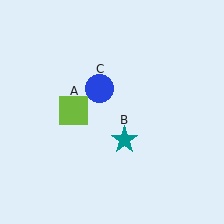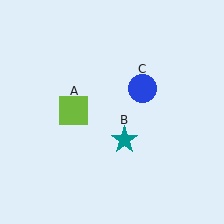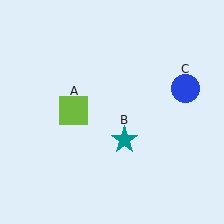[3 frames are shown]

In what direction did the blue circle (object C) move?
The blue circle (object C) moved right.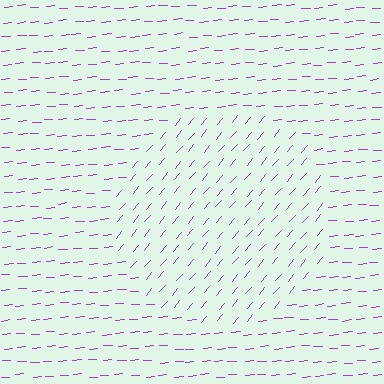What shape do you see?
I see a circle.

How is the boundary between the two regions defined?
The boundary is defined purely by a change in line orientation (approximately 45 degrees difference). All lines are the same color and thickness.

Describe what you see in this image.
The image is filled with small purple line segments. A circle region in the image has lines oriented differently from the surrounding lines, creating a visible texture boundary.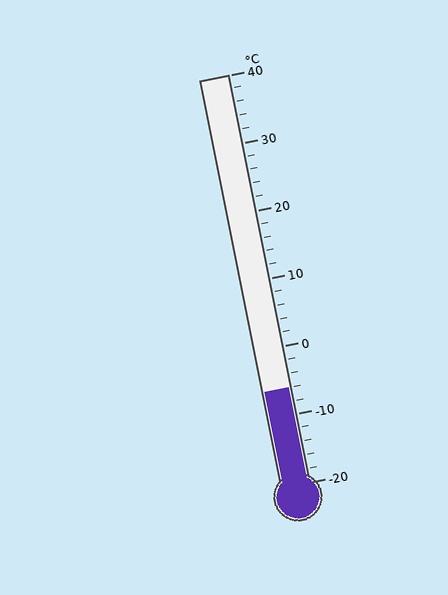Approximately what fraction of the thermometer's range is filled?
The thermometer is filled to approximately 25% of its range.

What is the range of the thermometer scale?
The thermometer scale ranges from -20°C to 40°C.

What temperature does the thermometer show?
The thermometer shows approximately -6°C.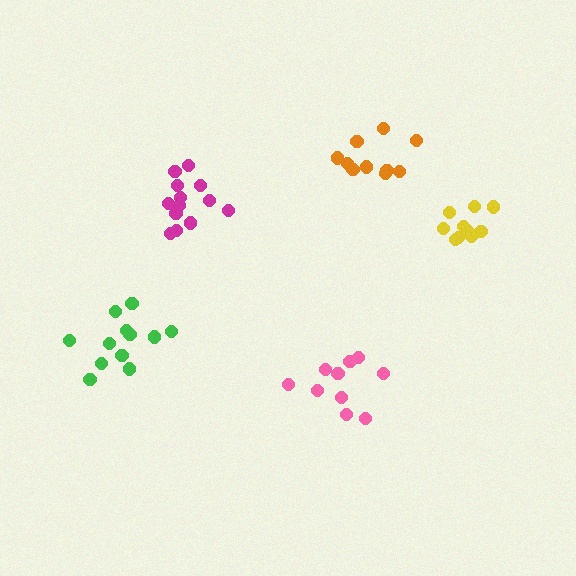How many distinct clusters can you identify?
There are 5 distinct clusters.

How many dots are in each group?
Group 1: 10 dots, Group 2: 10 dots, Group 3: 10 dots, Group 4: 12 dots, Group 5: 13 dots (55 total).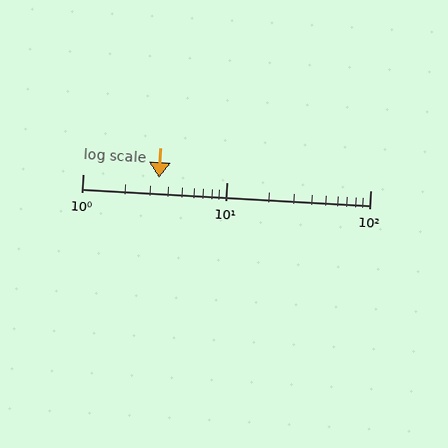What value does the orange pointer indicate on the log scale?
The pointer indicates approximately 3.4.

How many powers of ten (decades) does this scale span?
The scale spans 2 decades, from 1 to 100.